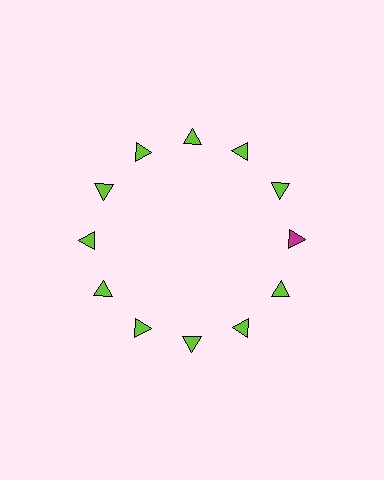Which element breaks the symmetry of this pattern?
The magenta triangle at roughly the 3 o'clock position breaks the symmetry. All other shapes are lime triangles.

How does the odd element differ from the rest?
It has a different color: magenta instead of lime.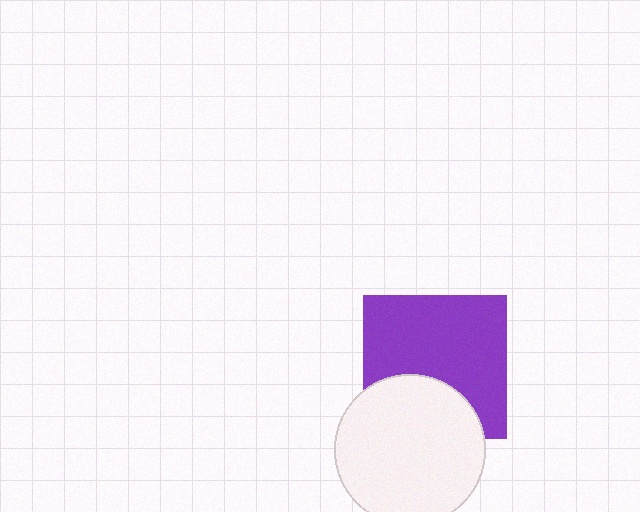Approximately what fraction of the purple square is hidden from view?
Roughly 32% of the purple square is hidden behind the white circle.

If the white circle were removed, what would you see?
You would see the complete purple square.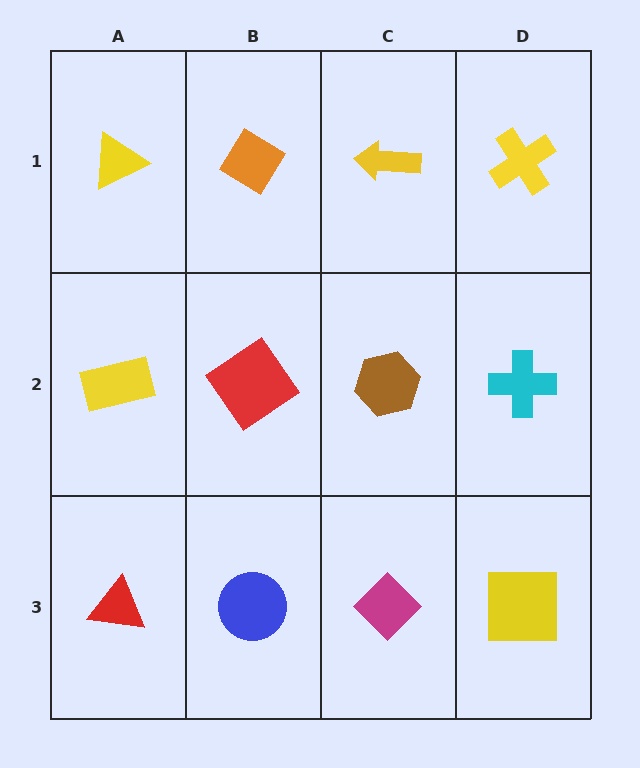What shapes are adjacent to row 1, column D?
A cyan cross (row 2, column D), a yellow arrow (row 1, column C).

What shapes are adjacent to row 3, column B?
A red diamond (row 2, column B), a red triangle (row 3, column A), a magenta diamond (row 3, column C).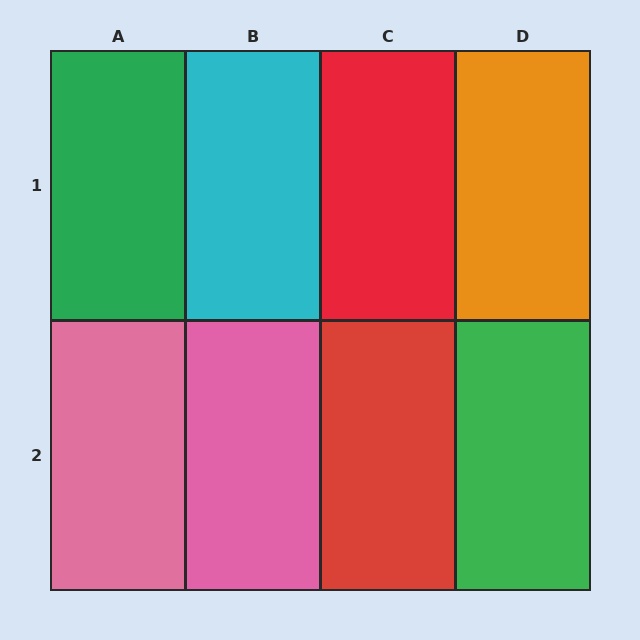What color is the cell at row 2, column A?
Pink.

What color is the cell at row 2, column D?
Green.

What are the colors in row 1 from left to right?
Green, cyan, red, orange.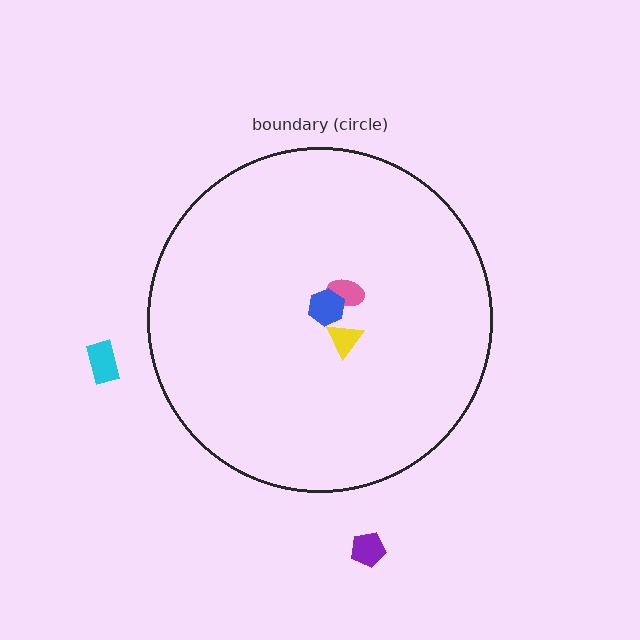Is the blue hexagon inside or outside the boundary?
Inside.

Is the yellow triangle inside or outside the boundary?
Inside.